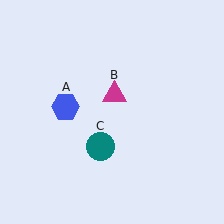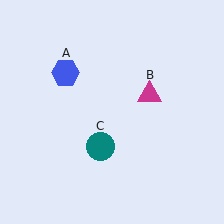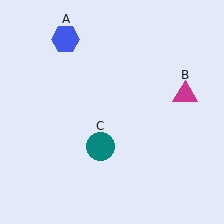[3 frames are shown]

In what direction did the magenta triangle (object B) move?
The magenta triangle (object B) moved right.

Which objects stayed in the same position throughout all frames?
Teal circle (object C) remained stationary.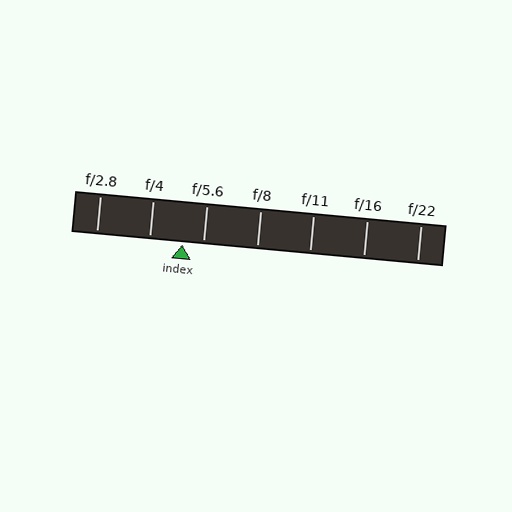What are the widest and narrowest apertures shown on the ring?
The widest aperture shown is f/2.8 and the narrowest is f/22.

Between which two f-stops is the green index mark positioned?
The index mark is between f/4 and f/5.6.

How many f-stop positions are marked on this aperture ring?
There are 7 f-stop positions marked.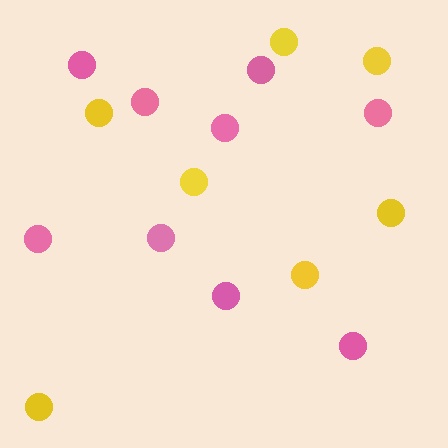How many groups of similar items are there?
There are 2 groups: one group of yellow circles (7) and one group of pink circles (9).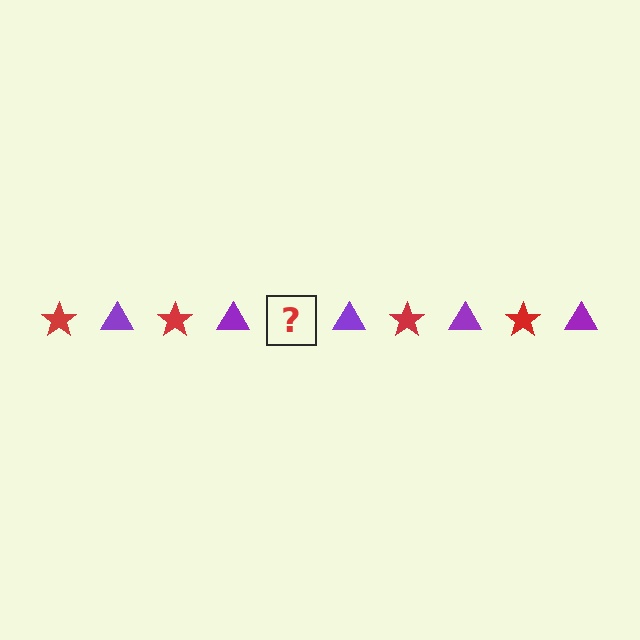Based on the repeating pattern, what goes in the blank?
The blank should be a red star.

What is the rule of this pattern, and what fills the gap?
The rule is that the pattern alternates between red star and purple triangle. The gap should be filled with a red star.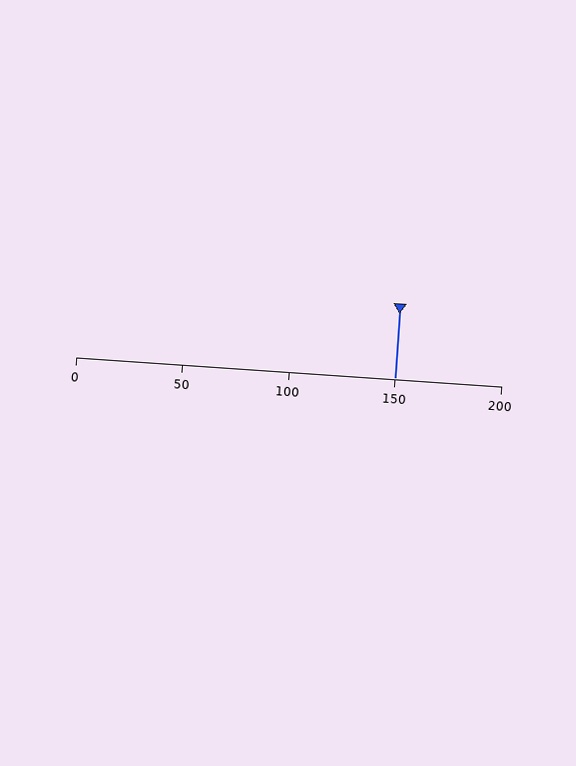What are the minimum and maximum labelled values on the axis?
The axis runs from 0 to 200.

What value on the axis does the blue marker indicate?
The marker indicates approximately 150.